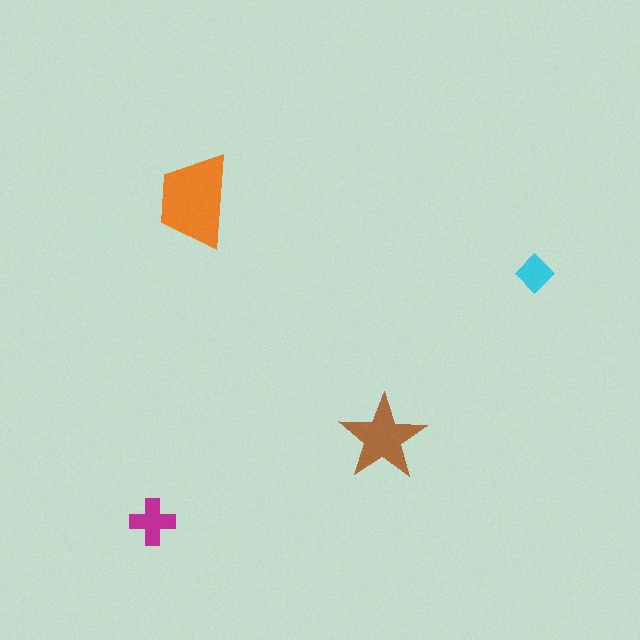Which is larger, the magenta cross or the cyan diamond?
The magenta cross.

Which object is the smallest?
The cyan diamond.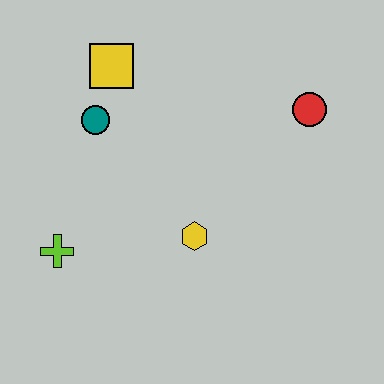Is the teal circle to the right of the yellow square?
No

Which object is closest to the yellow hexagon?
The lime cross is closest to the yellow hexagon.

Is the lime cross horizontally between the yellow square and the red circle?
No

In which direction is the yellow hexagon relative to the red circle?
The yellow hexagon is below the red circle.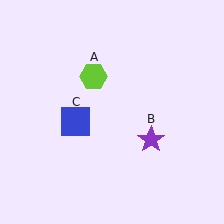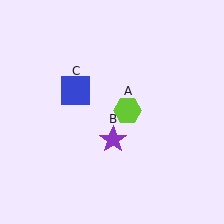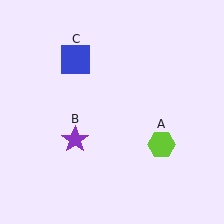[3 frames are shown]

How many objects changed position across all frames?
3 objects changed position: lime hexagon (object A), purple star (object B), blue square (object C).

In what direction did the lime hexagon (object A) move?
The lime hexagon (object A) moved down and to the right.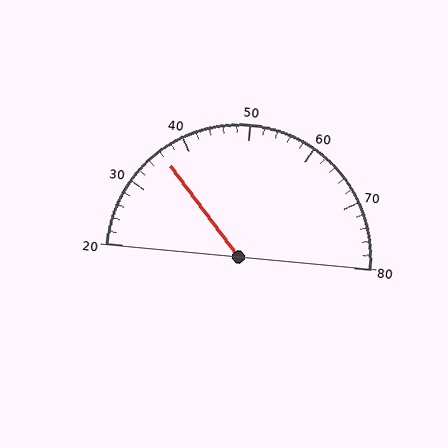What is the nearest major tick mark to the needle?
The nearest major tick mark is 40.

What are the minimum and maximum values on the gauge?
The gauge ranges from 20 to 80.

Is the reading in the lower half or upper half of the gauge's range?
The reading is in the lower half of the range (20 to 80).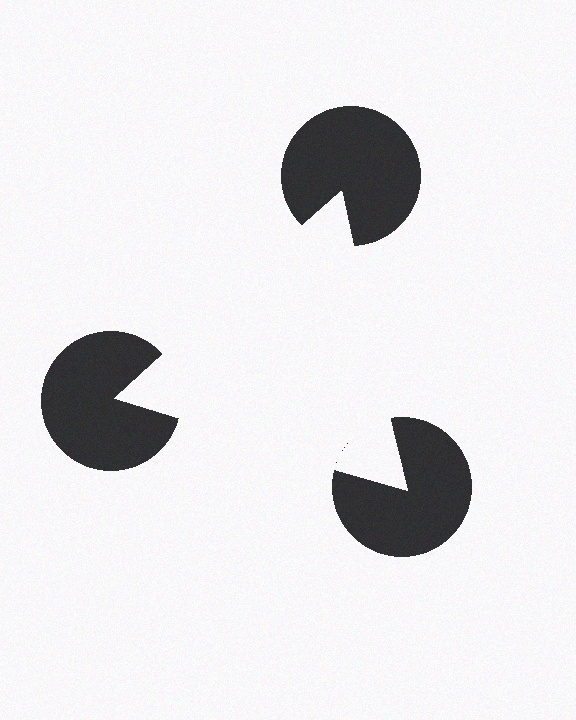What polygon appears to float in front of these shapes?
An illusory triangle — its edges are inferred from the aligned wedge cuts in the pac-man discs, not physically drawn.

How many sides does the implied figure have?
3 sides.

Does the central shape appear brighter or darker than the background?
It typically appears slightly brighter than the background, even though no actual brightness change is drawn.